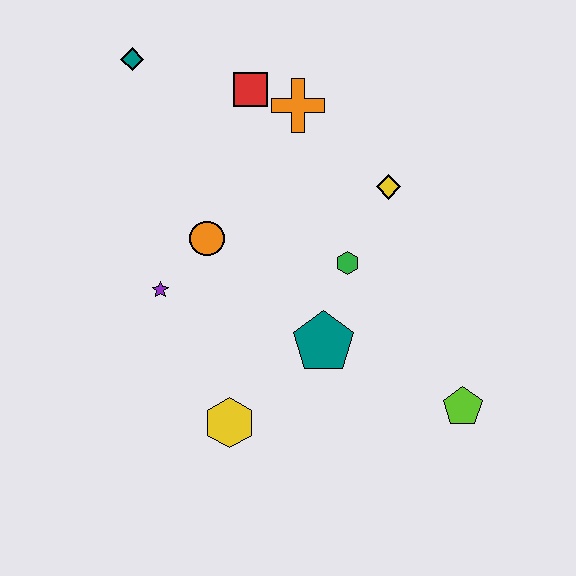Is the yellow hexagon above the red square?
No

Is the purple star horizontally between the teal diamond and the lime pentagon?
Yes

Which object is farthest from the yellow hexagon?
The teal diamond is farthest from the yellow hexagon.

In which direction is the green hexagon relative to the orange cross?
The green hexagon is below the orange cross.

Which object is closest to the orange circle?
The purple star is closest to the orange circle.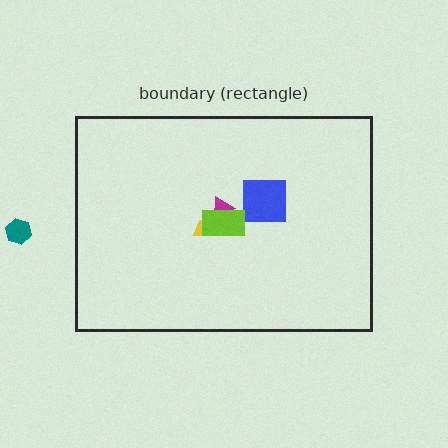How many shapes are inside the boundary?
4 inside, 1 outside.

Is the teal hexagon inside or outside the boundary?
Outside.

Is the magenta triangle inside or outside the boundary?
Inside.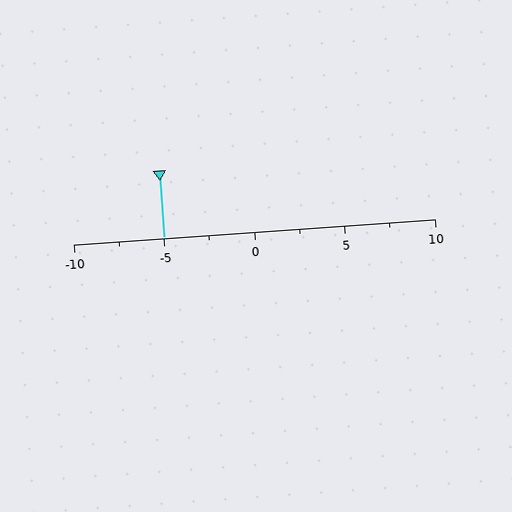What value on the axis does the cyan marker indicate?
The marker indicates approximately -5.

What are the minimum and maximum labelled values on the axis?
The axis runs from -10 to 10.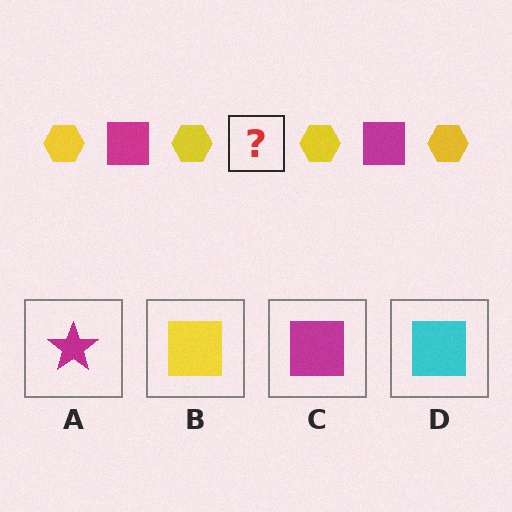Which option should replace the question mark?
Option C.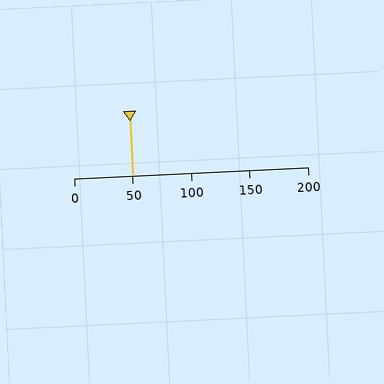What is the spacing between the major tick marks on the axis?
The major ticks are spaced 50 apart.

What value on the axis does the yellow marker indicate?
The marker indicates approximately 50.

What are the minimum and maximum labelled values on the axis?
The axis runs from 0 to 200.